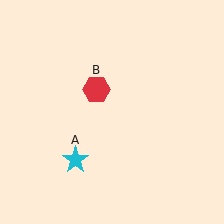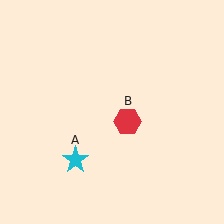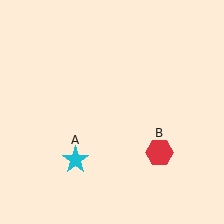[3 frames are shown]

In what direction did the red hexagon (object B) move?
The red hexagon (object B) moved down and to the right.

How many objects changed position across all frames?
1 object changed position: red hexagon (object B).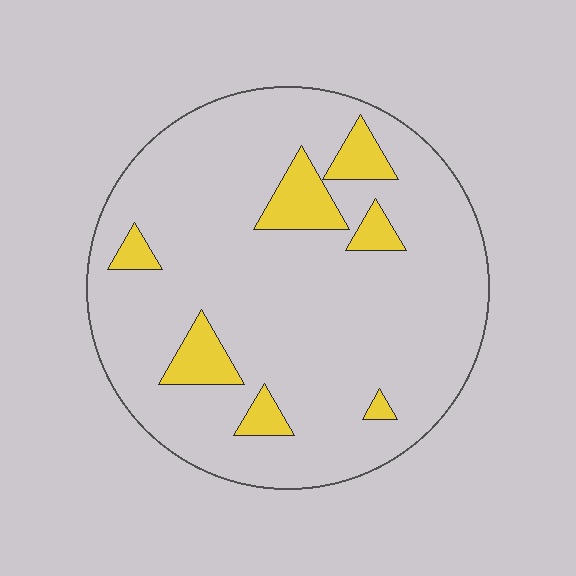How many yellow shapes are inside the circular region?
7.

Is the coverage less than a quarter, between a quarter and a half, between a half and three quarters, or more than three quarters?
Less than a quarter.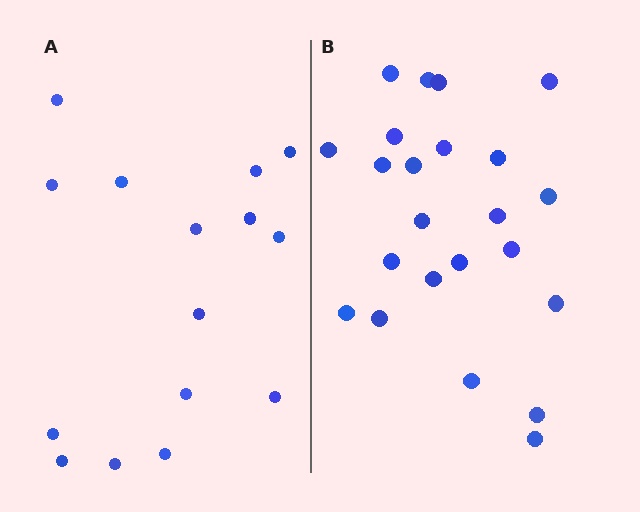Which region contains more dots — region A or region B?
Region B (the right region) has more dots.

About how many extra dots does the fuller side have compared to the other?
Region B has roughly 8 or so more dots than region A.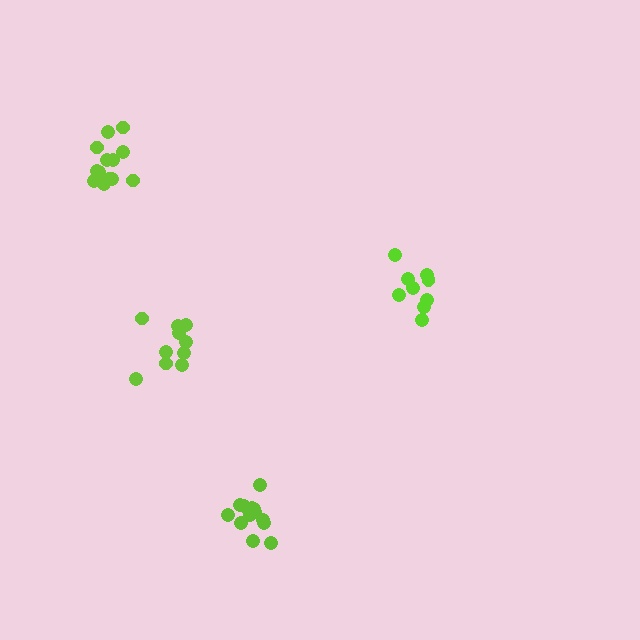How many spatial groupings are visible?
There are 4 spatial groupings.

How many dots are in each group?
Group 1: 10 dots, Group 2: 9 dots, Group 3: 13 dots, Group 4: 13 dots (45 total).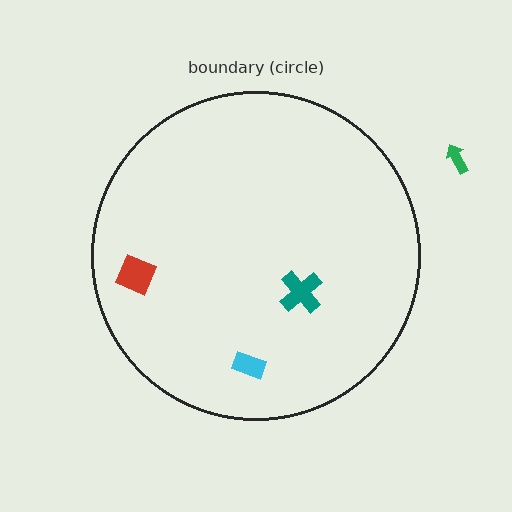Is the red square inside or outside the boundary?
Inside.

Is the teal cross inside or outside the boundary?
Inside.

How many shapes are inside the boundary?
3 inside, 1 outside.